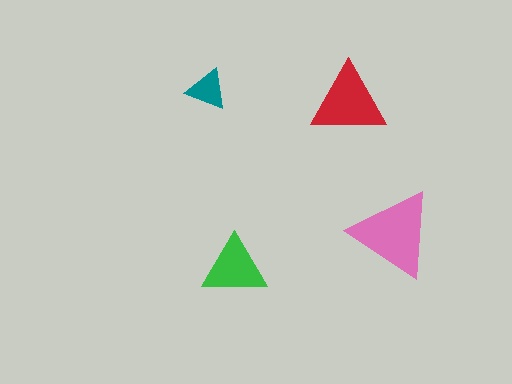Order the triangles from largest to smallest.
the pink one, the red one, the green one, the teal one.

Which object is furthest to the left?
The teal triangle is leftmost.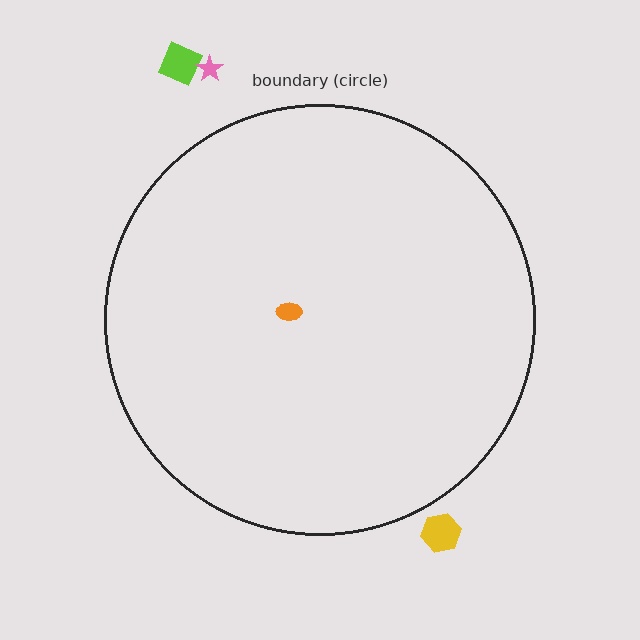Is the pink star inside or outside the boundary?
Outside.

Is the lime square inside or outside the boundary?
Outside.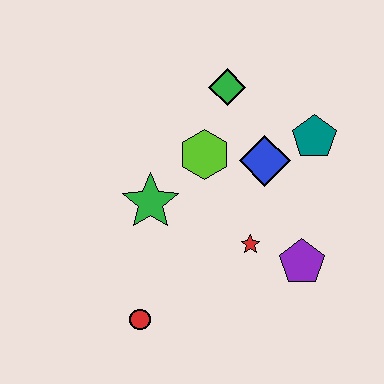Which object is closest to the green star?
The lime hexagon is closest to the green star.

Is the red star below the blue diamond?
Yes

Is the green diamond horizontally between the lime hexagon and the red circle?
No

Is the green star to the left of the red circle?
No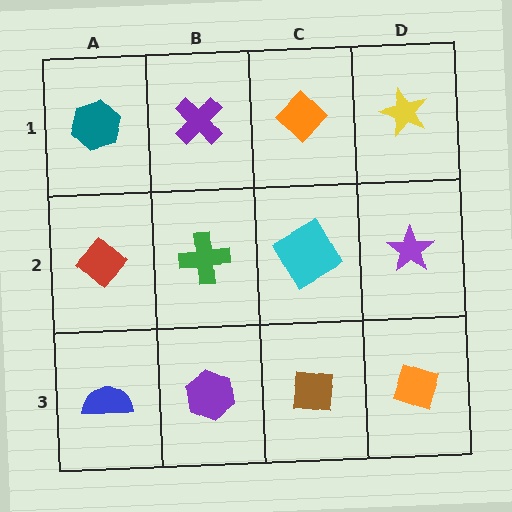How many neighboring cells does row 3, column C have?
3.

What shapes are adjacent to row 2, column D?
A yellow star (row 1, column D), an orange diamond (row 3, column D), a cyan diamond (row 2, column C).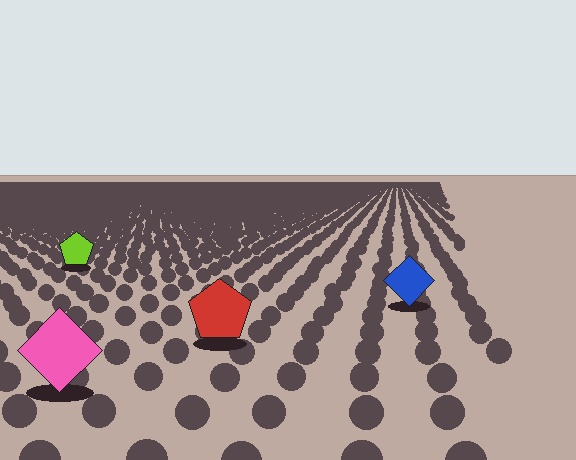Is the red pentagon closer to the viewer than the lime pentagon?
Yes. The red pentagon is closer — you can tell from the texture gradient: the ground texture is coarser near it.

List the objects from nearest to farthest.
From nearest to farthest: the pink diamond, the red pentagon, the blue diamond, the lime pentagon.